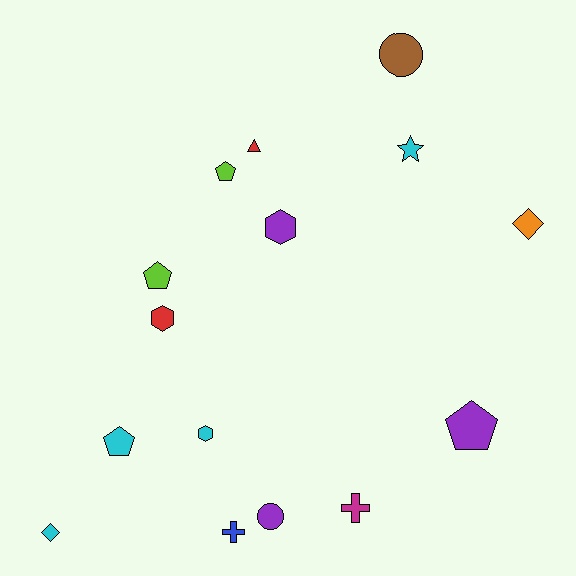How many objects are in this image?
There are 15 objects.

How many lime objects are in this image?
There are 2 lime objects.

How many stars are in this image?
There is 1 star.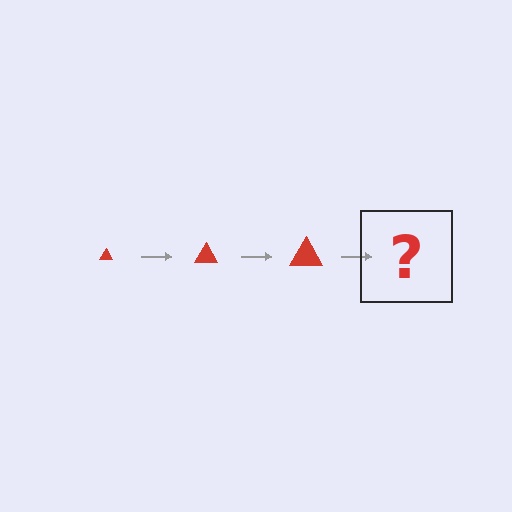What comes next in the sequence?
The next element should be a red triangle, larger than the previous one.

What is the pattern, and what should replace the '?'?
The pattern is that the triangle gets progressively larger each step. The '?' should be a red triangle, larger than the previous one.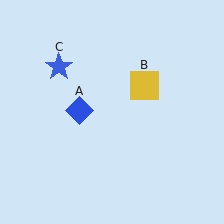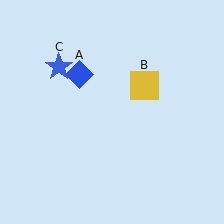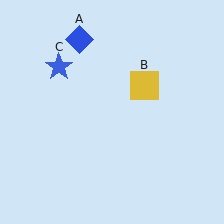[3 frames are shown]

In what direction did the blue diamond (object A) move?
The blue diamond (object A) moved up.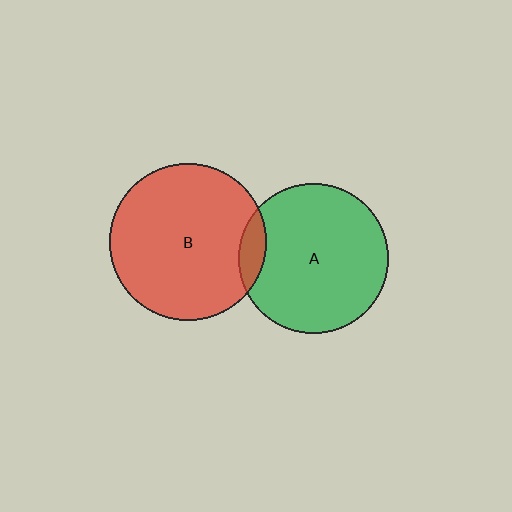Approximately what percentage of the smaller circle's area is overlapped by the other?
Approximately 10%.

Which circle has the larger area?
Circle B (red).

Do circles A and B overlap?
Yes.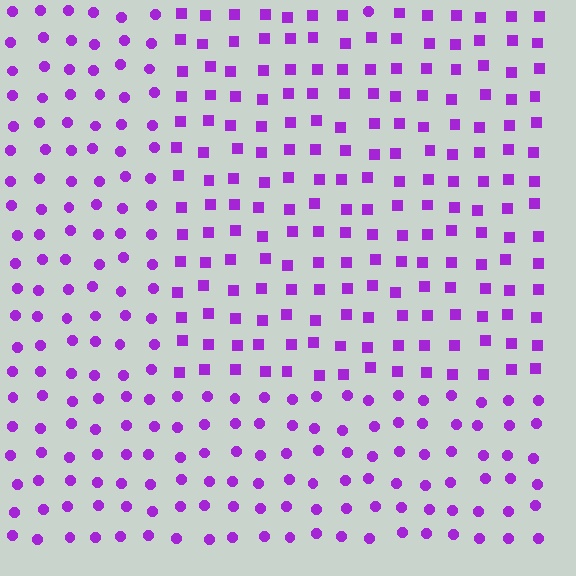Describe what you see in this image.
The image is filled with small purple elements arranged in a uniform grid. A rectangle-shaped region contains squares, while the surrounding area contains circles. The boundary is defined purely by the change in element shape.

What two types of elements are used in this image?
The image uses squares inside the rectangle region and circles outside it.